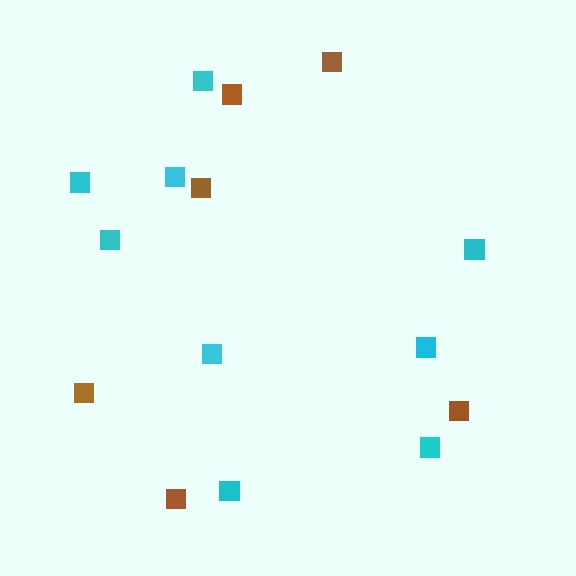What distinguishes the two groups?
There are 2 groups: one group of cyan squares (9) and one group of brown squares (6).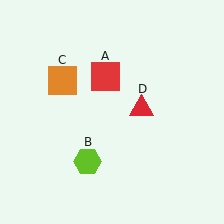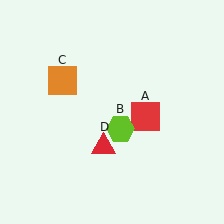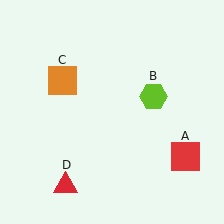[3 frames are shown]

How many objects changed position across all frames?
3 objects changed position: red square (object A), lime hexagon (object B), red triangle (object D).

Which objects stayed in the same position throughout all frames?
Orange square (object C) remained stationary.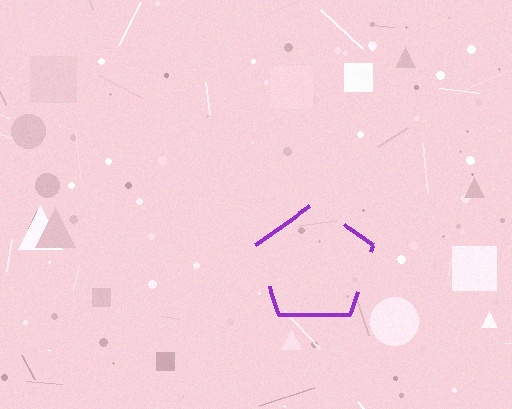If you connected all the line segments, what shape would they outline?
They would outline a pentagon.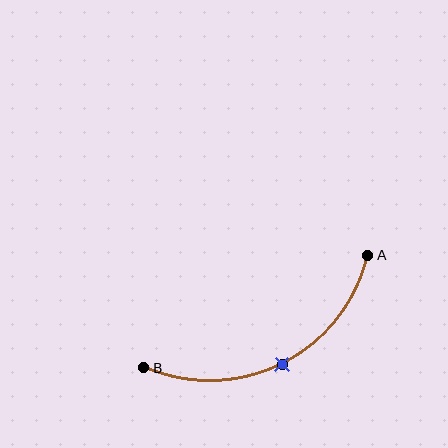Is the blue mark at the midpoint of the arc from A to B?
Yes. The blue mark lies on the arc at equal arc-length from both A and B — it is the arc midpoint.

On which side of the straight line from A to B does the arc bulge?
The arc bulges below the straight line connecting A and B.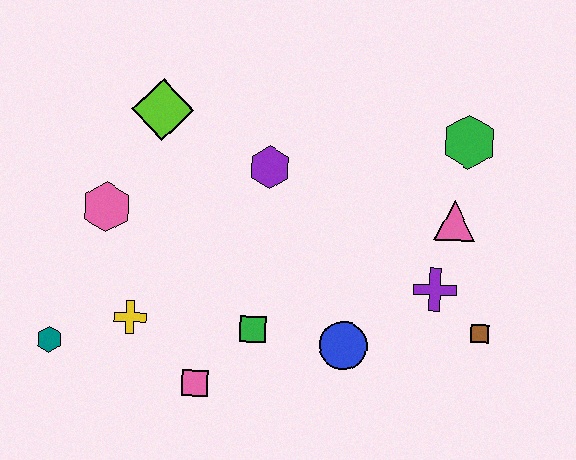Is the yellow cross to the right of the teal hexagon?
Yes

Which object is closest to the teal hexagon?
The yellow cross is closest to the teal hexagon.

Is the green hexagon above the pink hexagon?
Yes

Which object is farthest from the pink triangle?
The teal hexagon is farthest from the pink triangle.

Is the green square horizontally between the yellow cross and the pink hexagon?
No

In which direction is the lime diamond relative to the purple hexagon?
The lime diamond is to the left of the purple hexagon.